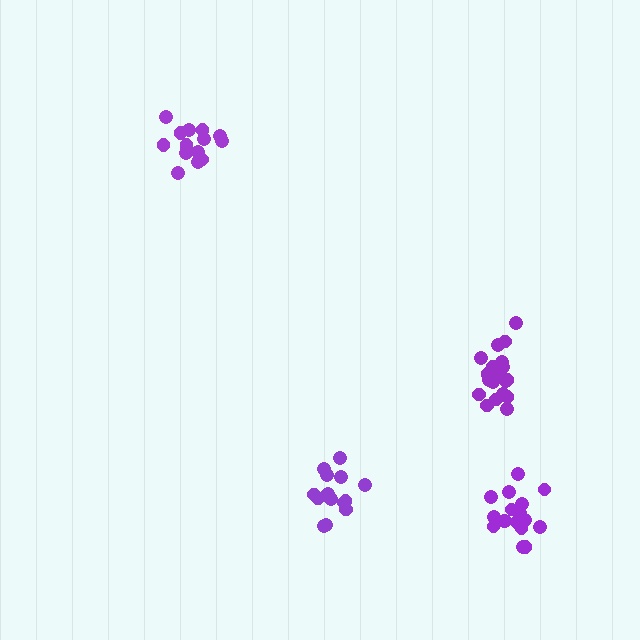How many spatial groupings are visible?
There are 4 spatial groupings.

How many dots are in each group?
Group 1: 16 dots, Group 2: 19 dots, Group 3: 15 dots, Group 4: 21 dots (71 total).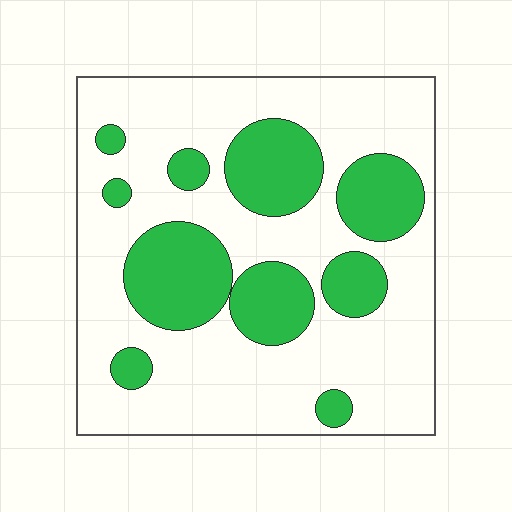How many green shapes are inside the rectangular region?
10.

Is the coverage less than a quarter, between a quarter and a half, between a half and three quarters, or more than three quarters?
Between a quarter and a half.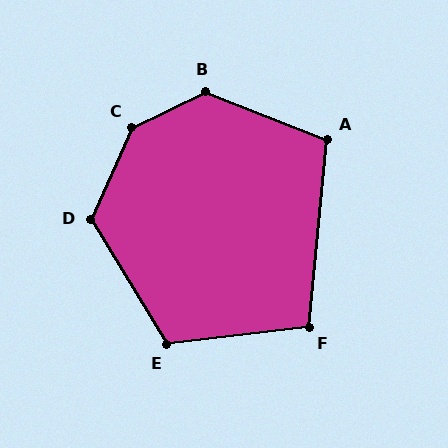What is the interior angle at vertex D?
Approximately 125 degrees (obtuse).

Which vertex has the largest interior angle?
C, at approximately 140 degrees.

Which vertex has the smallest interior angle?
F, at approximately 103 degrees.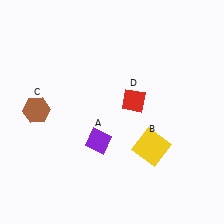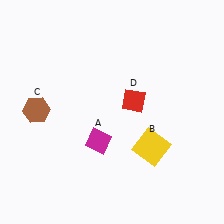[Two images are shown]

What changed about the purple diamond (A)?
In Image 1, A is purple. In Image 2, it changed to magenta.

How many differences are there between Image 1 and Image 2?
There is 1 difference between the two images.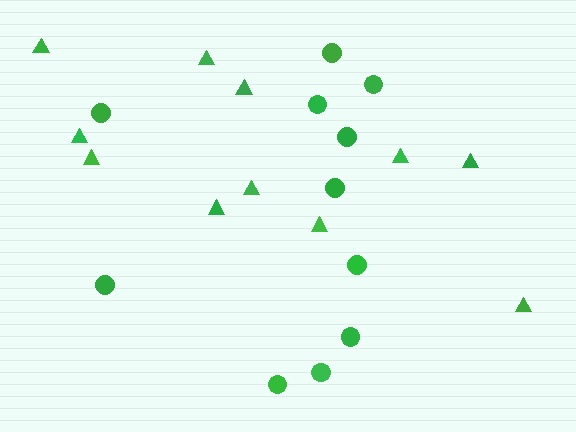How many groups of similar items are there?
There are 2 groups: one group of circles (11) and one group of triangles (11).